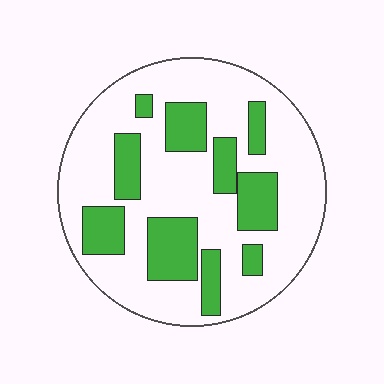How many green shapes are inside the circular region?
10.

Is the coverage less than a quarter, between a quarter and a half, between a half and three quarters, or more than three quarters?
Between a quarter and a half.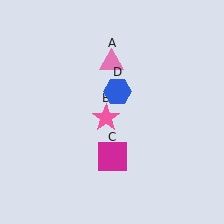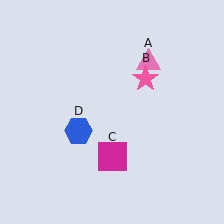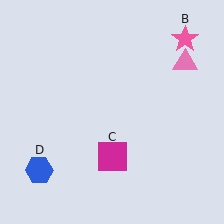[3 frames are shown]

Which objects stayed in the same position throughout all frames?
Magenta square (object C) remained stationary.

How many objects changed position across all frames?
3 objects changed position: pink triangle (object A), pink star (object B), blue hexagon (object D).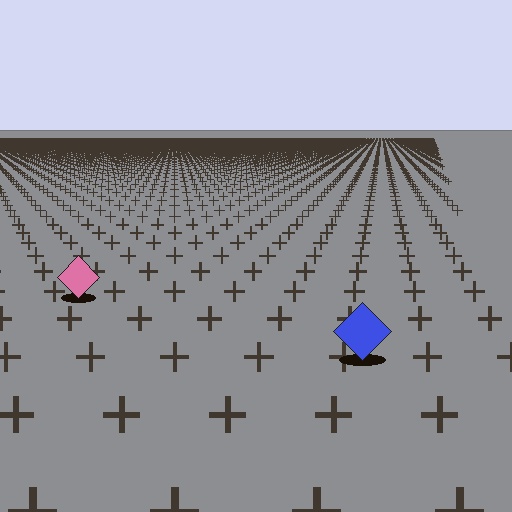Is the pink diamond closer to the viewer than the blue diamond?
No. The blue diamond is closer — you can tell from the texture gradient: the ground texture is coarser near it.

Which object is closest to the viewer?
The blue diamond is closest. The texture marks near it are larger and more spread out.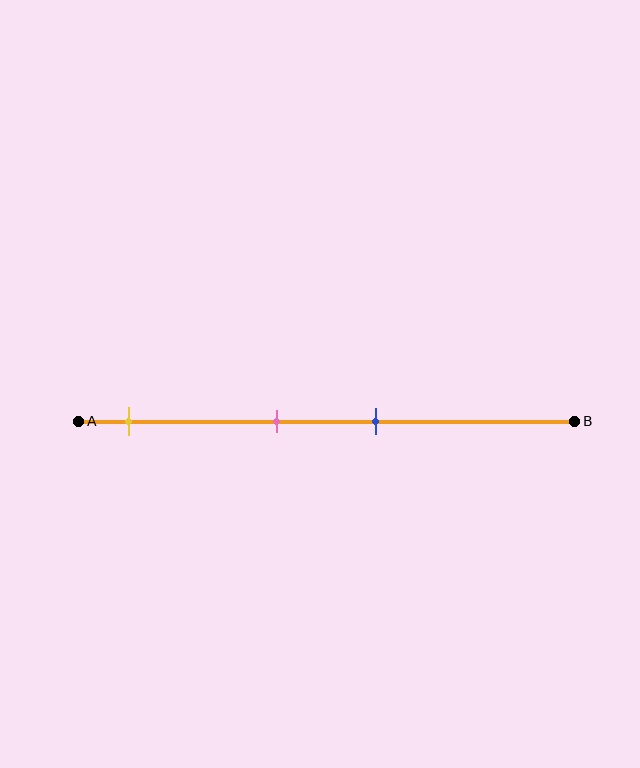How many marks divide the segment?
There are 3 marks dividing the segment.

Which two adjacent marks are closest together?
The pink and blue marks are the closest adjacent pair.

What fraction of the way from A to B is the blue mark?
The blue mark is approximately 60% (0.6) of the way from A to B.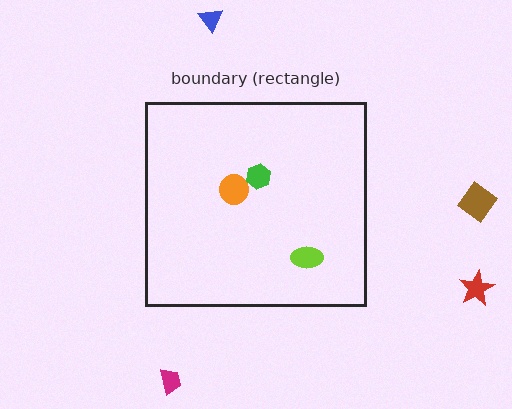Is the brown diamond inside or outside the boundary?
Outside.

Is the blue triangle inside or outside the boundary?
Outside.